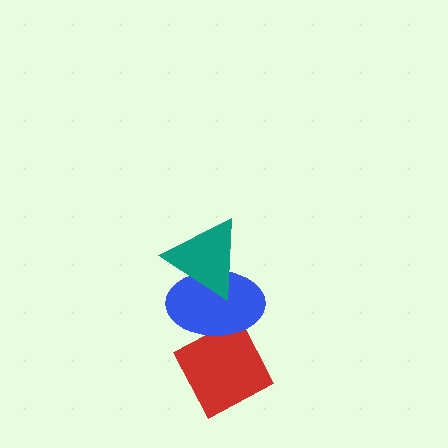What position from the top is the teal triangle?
The teal triangle is 1st from the top.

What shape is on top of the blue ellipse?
The teal triangle is on top of the blue ellipse.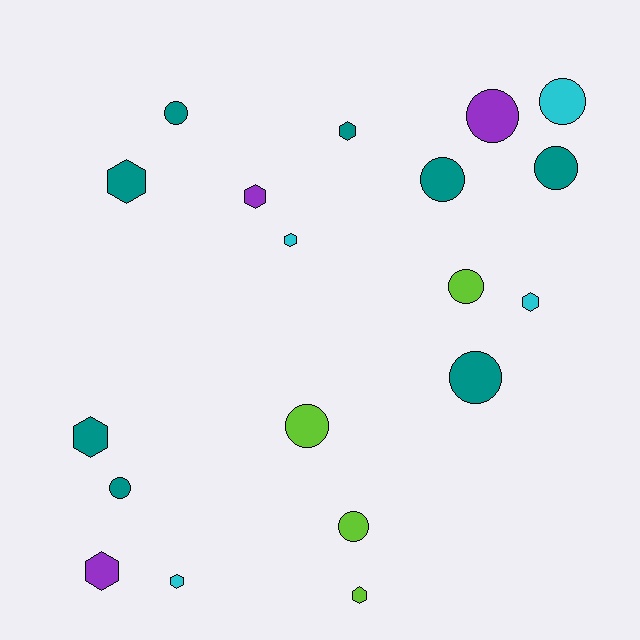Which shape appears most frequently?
Circle, with 10 objects.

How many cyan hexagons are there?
There are 3 cyan hexagons.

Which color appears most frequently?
Teal, with 8 objects.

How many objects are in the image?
There are 19 objects.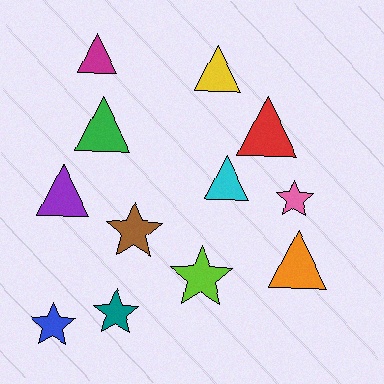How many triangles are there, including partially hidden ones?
There are 7 triangles.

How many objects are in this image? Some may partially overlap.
There are 12 objects.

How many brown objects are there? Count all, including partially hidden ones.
There is 1 brown object.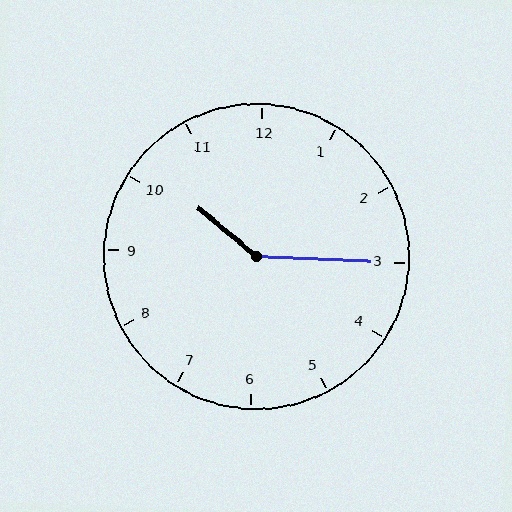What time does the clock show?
10:15.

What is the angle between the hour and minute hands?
Approximately 142 degrees.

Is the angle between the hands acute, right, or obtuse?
It is obtuse.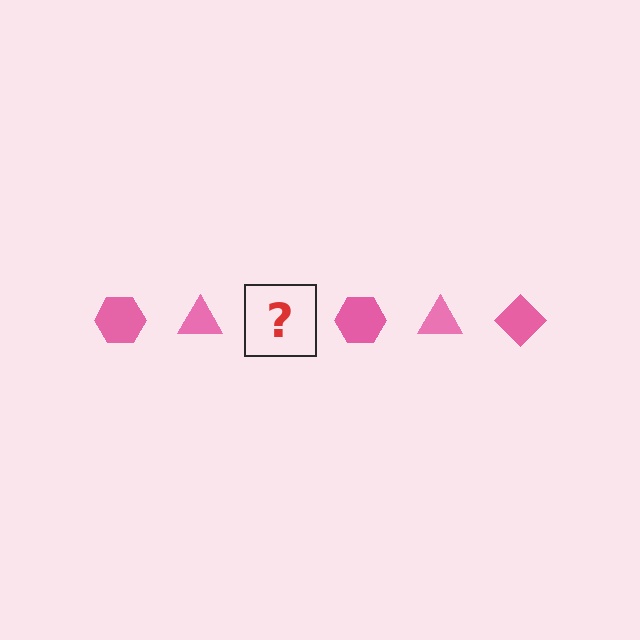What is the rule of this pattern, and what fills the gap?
The rule is that the pattern cycles through hexagon, triangle, diamond shapes in pink. The gap should be filled with a pink diamond.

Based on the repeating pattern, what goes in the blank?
The blank should be a pink diamond.